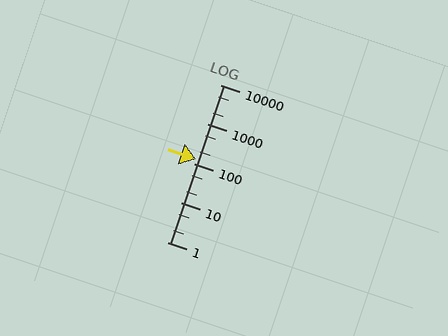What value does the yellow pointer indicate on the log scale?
The pointer indicates approximately 130.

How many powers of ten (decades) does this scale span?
The scale spans 4 decades, from 1 to 10000.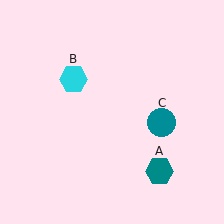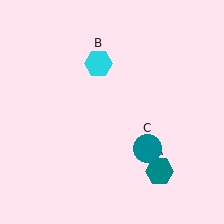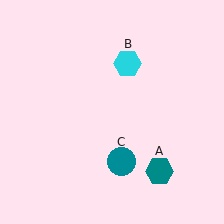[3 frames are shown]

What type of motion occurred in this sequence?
The cyan hexagon (object B), teal circle (object C) rotated clockwise around the center of the scene.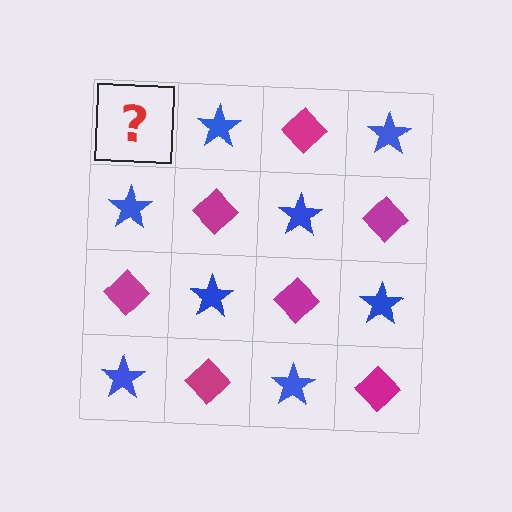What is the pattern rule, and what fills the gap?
The rule is that it alternates magenta diamond and blue star in a checkerboard pattern. The gap should be filled with a magenta diamond.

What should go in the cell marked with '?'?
The missing cell should contain a magenta diamond.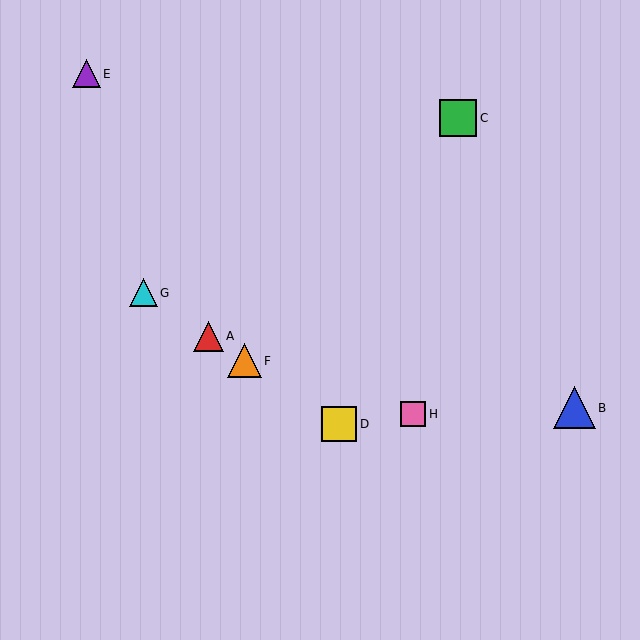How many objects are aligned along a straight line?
4 objects (A, D, F, G) are aligned along a straight line.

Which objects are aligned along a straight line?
Objects A, D, F, G are aligned along a straight line.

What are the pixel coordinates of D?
Object D is at (339, 424).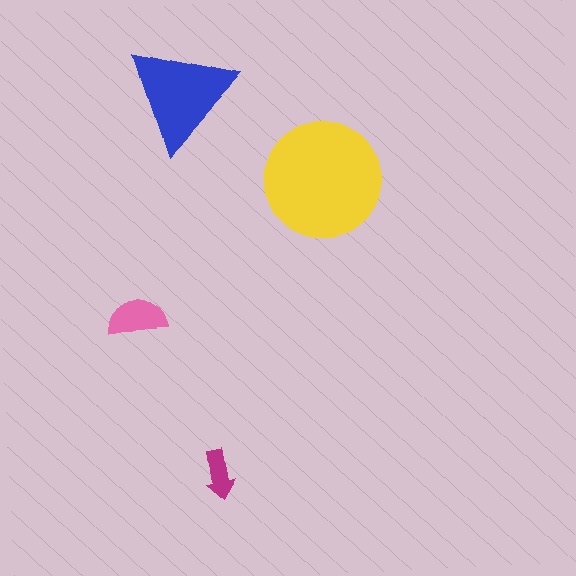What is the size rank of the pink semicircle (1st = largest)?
3rd.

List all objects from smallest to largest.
The magenta arrow, the pink semicircle, the blue triangle, the yellow circle.